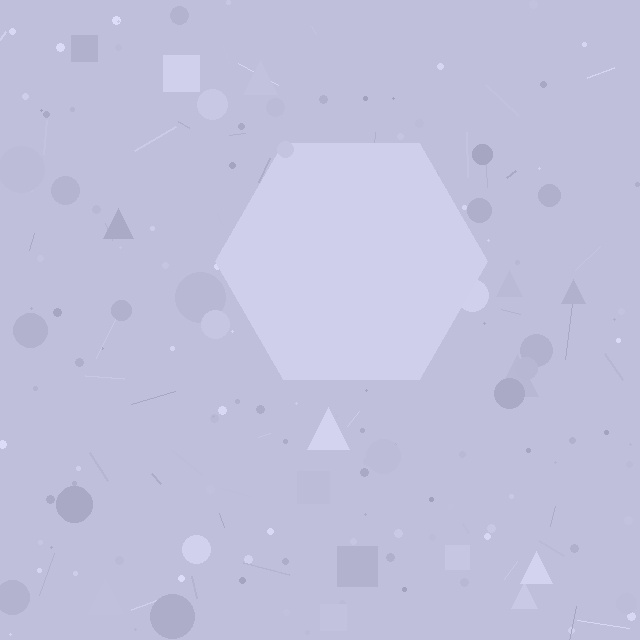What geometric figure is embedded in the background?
A hexagon is embedded in the background.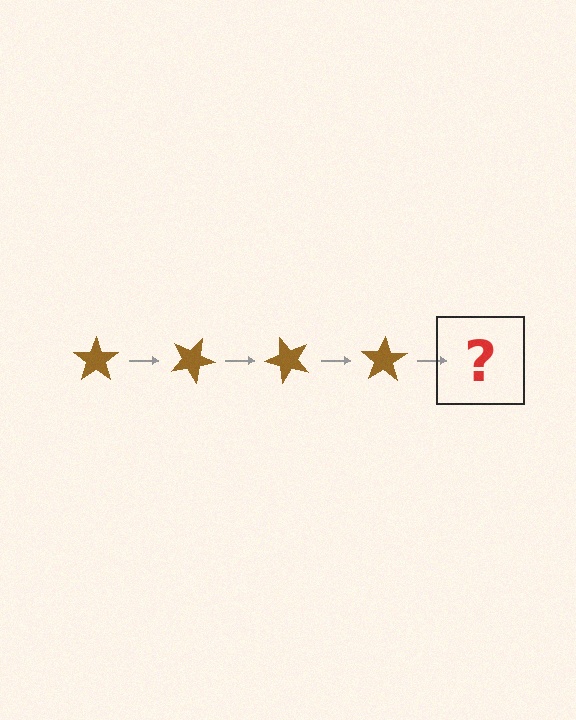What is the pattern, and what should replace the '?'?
The pattern is that the star rotates 25 degrees each step. The '?' should be a brown star rotated 100 degrees.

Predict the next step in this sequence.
The next step is a brown star rotated 100 degrees.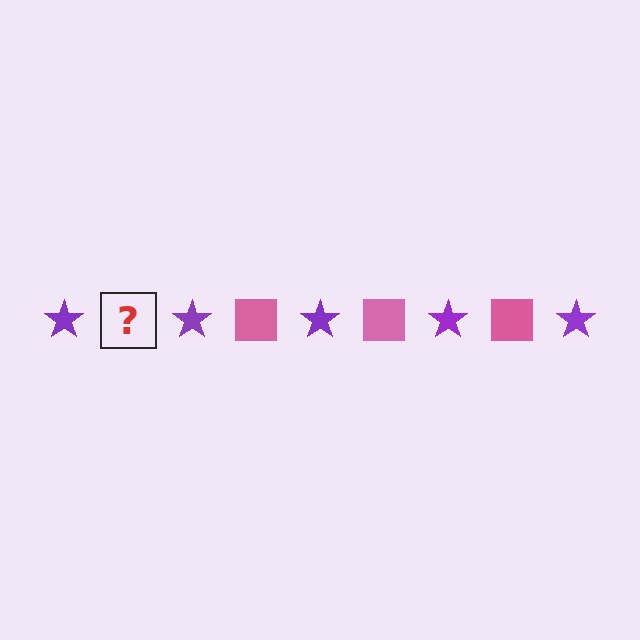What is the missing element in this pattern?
The missing element is a pink square.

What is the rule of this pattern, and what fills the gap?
The rule is that the pattern alternates between purple star and pink square. The gap should be filled with a pink square.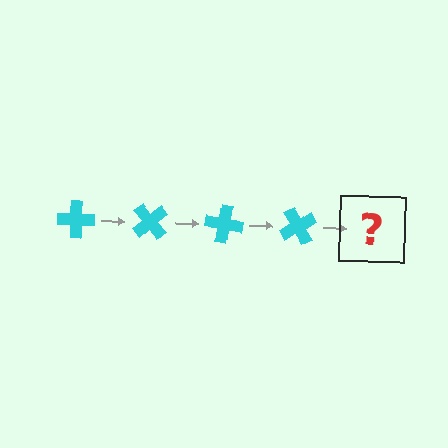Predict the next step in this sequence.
The next step is a cyan cross rotated 200 degrees.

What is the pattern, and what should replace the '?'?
The pattern is that the cross rotates 50 degrees each step. The '?' should be a cyan cross rotated 200 degrees.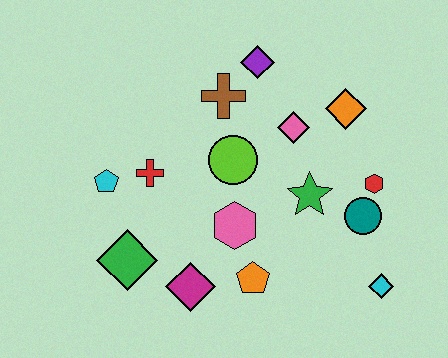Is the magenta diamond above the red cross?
No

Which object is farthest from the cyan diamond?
The cyan pentagon is farthest from the cyan diamond.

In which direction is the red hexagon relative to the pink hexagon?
The red hexagon is to the right of the pink hexagon.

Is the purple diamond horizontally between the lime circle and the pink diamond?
Yes